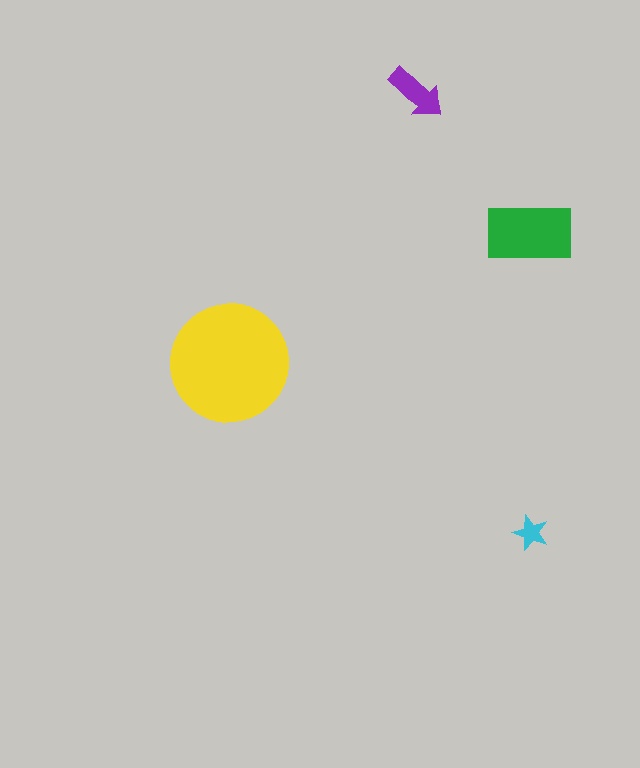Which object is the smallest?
The cyan star.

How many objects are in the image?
There are 4 objects in the image.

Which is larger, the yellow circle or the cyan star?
The yellow circle.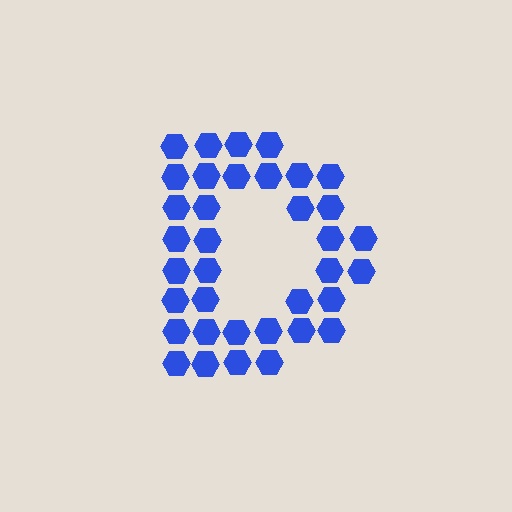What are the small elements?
The small elements are hexagons.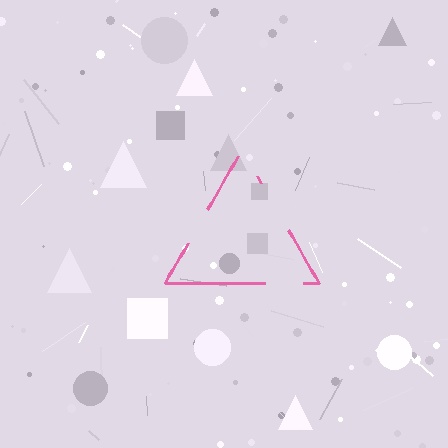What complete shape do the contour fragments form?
The contour fragments form a triangle.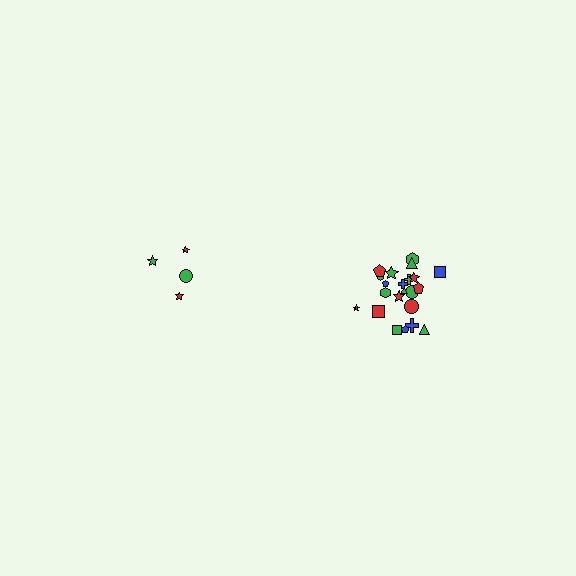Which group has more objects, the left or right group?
The right group.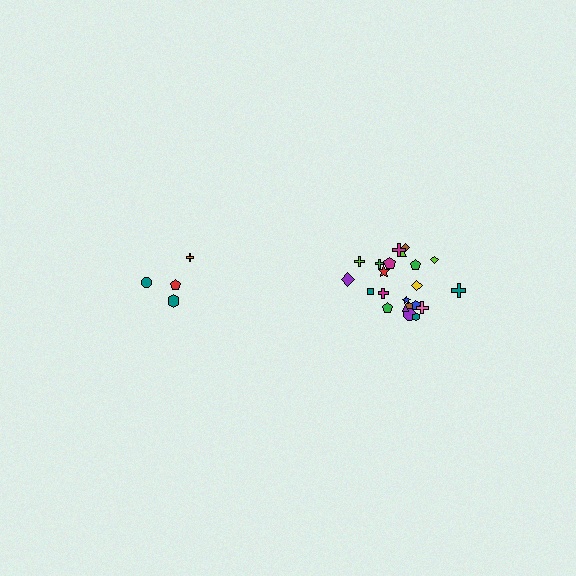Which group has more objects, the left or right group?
The right group.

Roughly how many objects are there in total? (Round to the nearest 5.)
Roughly 25 objects in total.